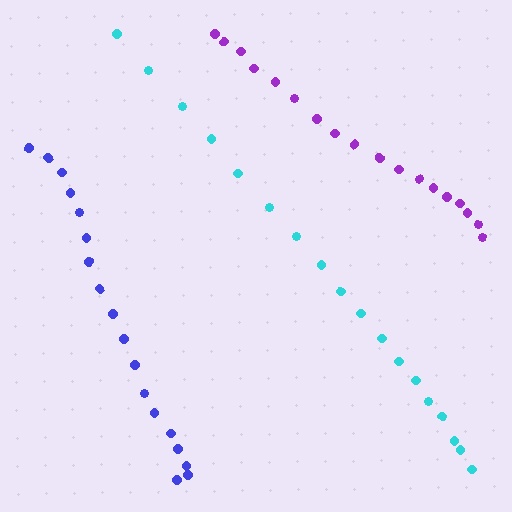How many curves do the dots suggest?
There are 3 distinct paths.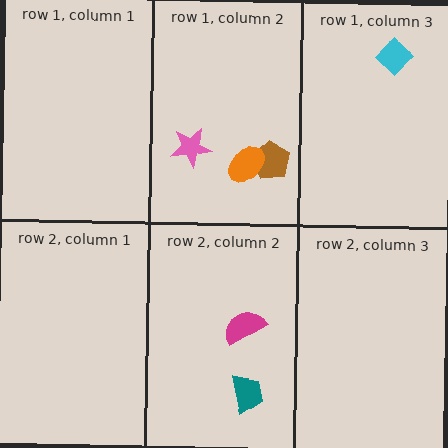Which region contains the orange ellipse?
The row 1, column 2 region.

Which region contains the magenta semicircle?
The row 2, column 2 region.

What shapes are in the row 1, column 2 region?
The brown pentagon, the orange ellipse, the pink star.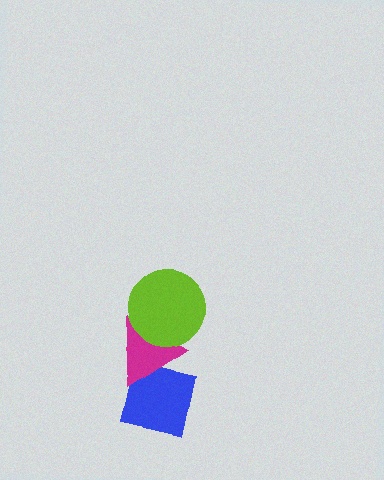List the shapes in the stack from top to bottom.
From top to bottom: the lime circle, the magenta triangle, the blue square.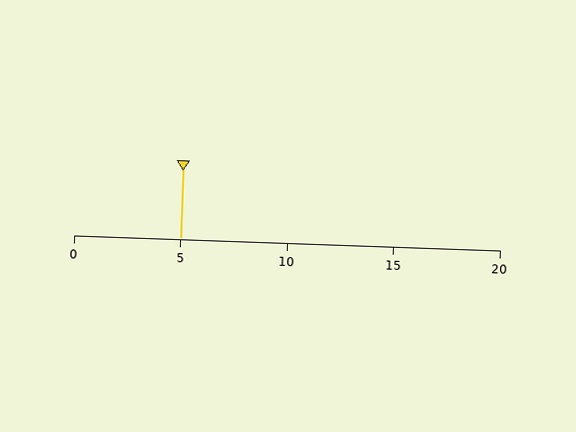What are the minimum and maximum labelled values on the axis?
The axis runs from 0 to 20.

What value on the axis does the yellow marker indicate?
The marker indicates approximately 5.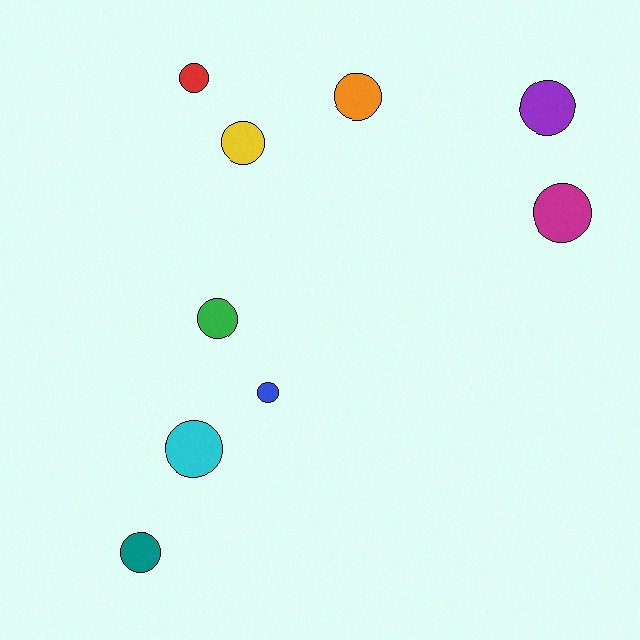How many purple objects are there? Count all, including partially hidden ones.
There is 1 purple object.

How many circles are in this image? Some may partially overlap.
There are 9 circles.